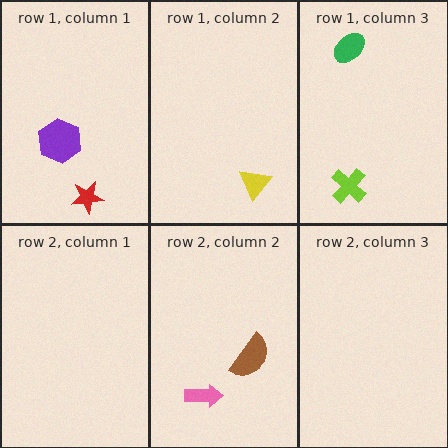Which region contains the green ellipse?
The row 1, column 3 region.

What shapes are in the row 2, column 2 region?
The brown semicircle, the pink arrow.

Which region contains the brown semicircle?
The row 2, column 2 region.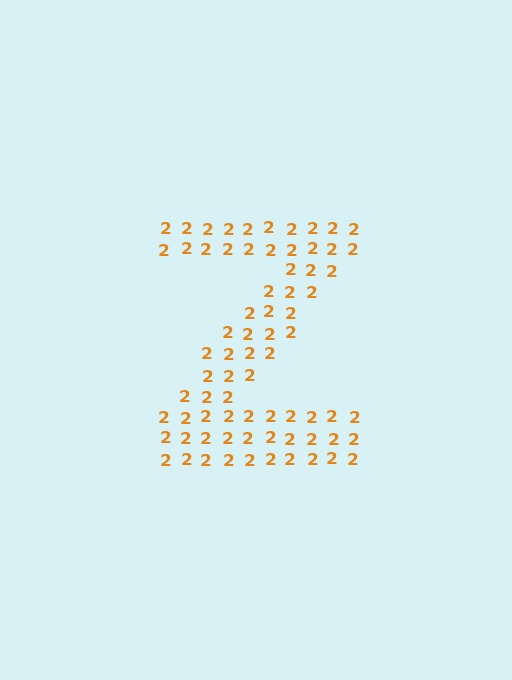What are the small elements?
The small elements are digit 2's.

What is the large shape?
The large shape is the letter Z.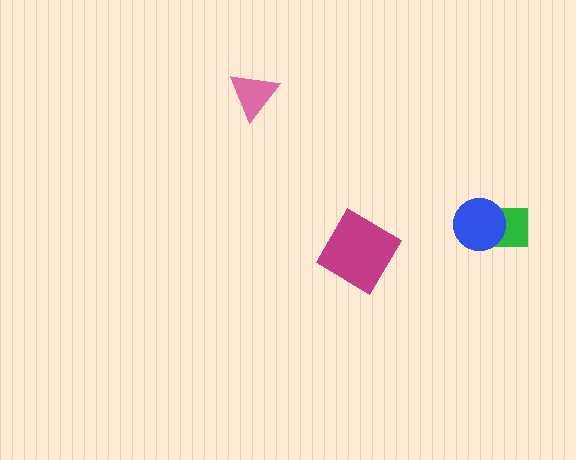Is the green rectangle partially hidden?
Yes, it is partially covered by another shape.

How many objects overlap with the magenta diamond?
0 objects overlap with the magenta diamond.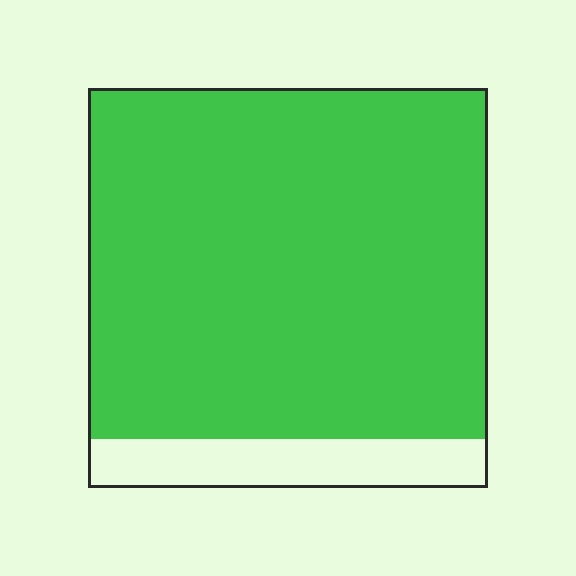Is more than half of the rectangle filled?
Yes.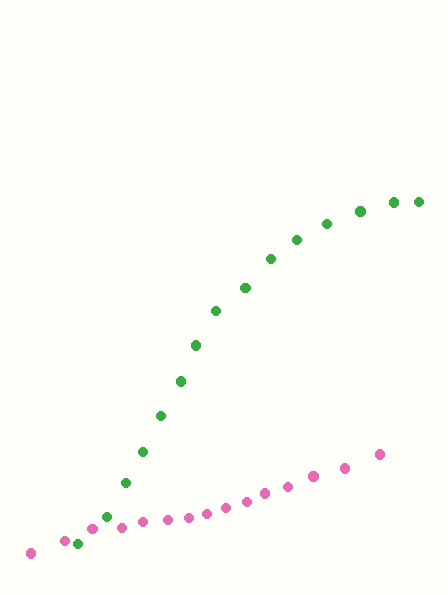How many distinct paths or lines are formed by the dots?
There are 2 distinct paths.